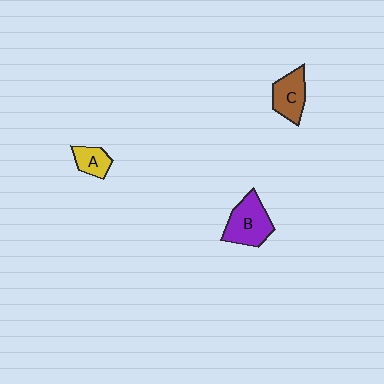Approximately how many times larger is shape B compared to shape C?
Approximately 1.3 times.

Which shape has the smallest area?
Shape A (yellow).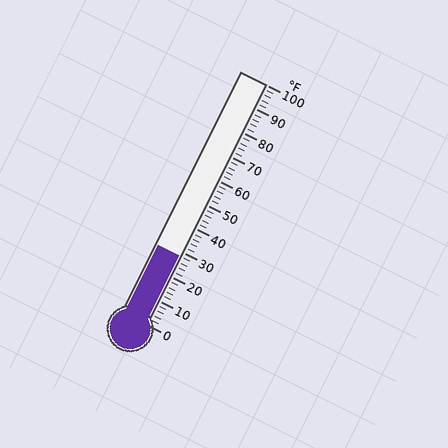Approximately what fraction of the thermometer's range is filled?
The thermometer is filled to approximately 30% of its range.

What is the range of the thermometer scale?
The thermometer scale ranges from 0°F to 100°F.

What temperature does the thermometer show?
The thermometer shows approximately 28°F.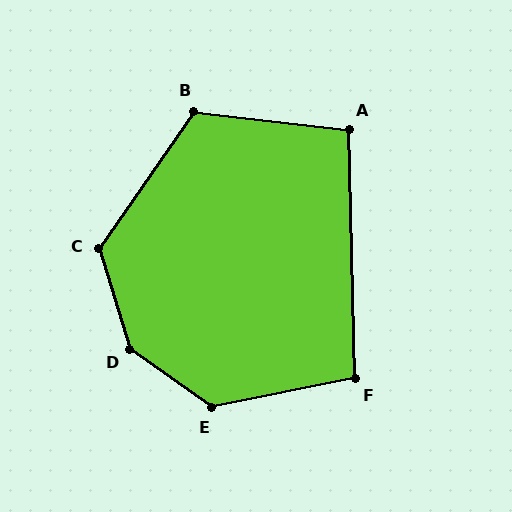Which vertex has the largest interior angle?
D, at approximately 142 degrees.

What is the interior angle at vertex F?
Approximately 100 degrees (obtuse).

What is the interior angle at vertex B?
Approximately 118 degrees (obtuse).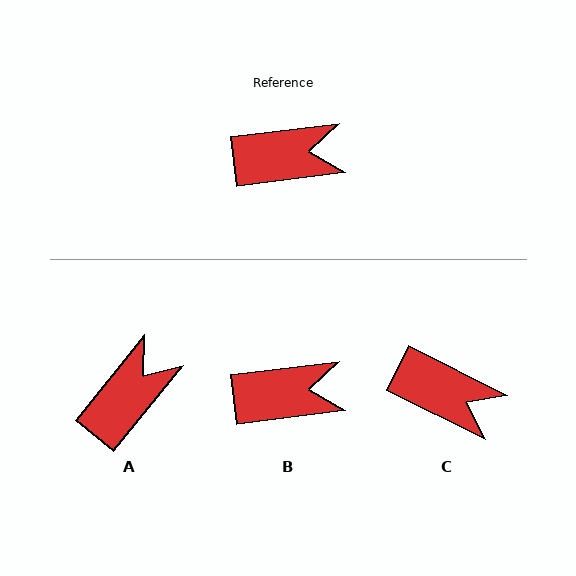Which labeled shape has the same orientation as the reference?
B.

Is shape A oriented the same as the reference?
No, it is off by about 44 degrees.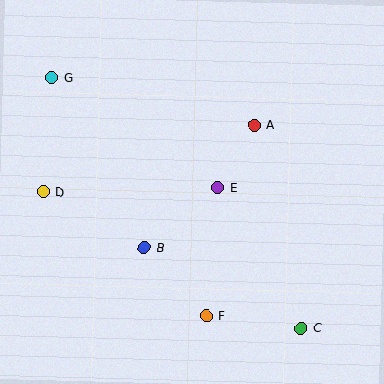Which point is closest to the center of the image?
Point E at (218, 187) is closest to the center.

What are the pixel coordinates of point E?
Point E is at (218, 187).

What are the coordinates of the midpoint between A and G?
The midpoint between A and G is at (153, 101).